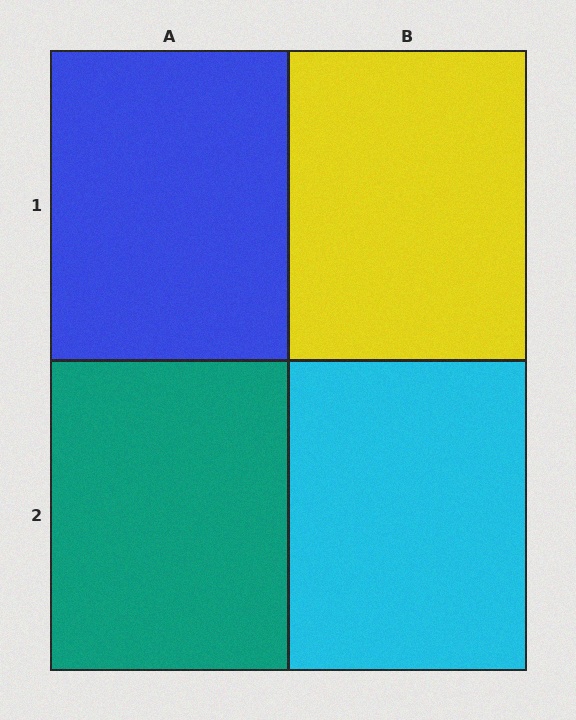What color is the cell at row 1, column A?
Blue.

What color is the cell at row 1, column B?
Yellow.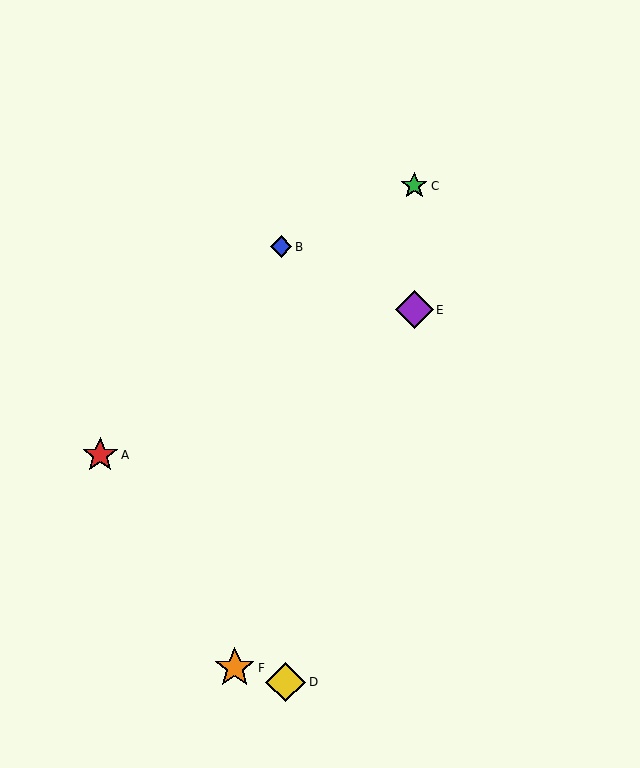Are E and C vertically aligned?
Yes, both are at x≈414.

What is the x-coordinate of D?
Object D is at x≈286.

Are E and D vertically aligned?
No, E is at x≈414 and D is at x≈286.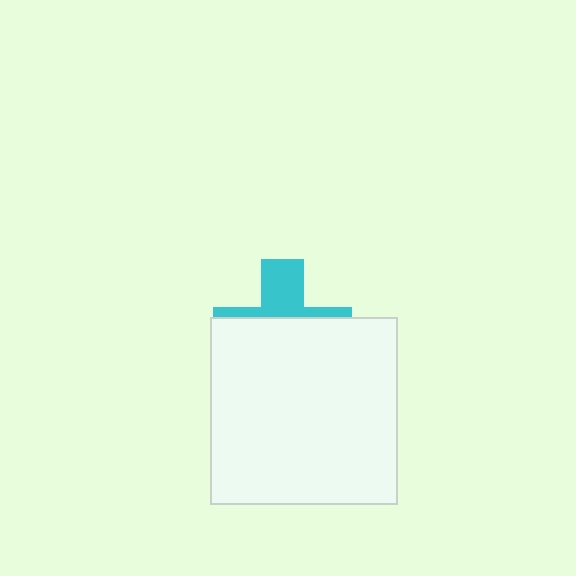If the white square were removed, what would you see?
You would see the complete cyan cross.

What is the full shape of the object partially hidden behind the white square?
The partially hidden object is a cyan cross.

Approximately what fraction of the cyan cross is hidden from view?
Roughly 65% of the cyan cross is hidden behind the white square.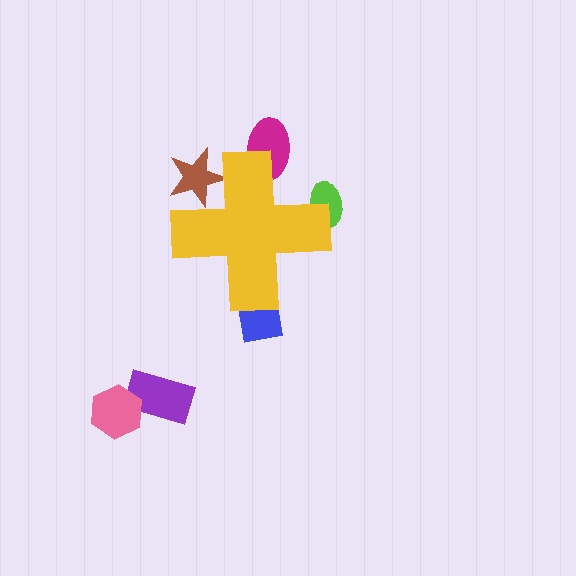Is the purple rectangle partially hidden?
No, the purple rectangle is fully visible.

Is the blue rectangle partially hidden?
Yes, the blue rectangle is partially hidden behind the yellow cross.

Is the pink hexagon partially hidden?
No, the pink hexagon is fully visible.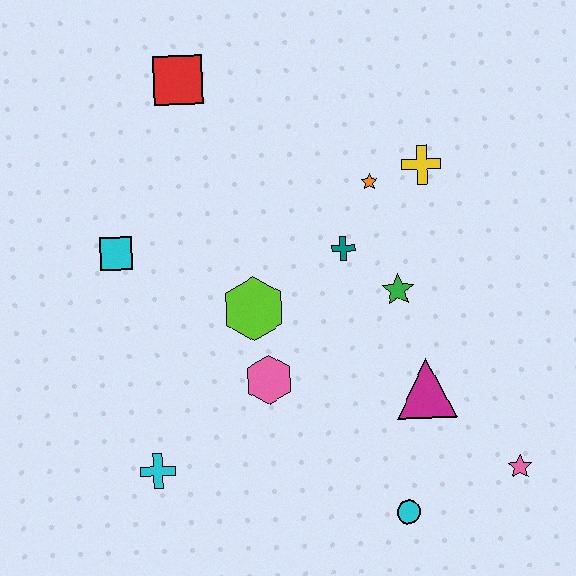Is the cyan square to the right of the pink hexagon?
No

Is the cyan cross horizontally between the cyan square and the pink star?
Yes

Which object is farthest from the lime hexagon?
The pink star is farthest from the lime hexagon.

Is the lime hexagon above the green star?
No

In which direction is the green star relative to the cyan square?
The green star is to the right of the cyan square.